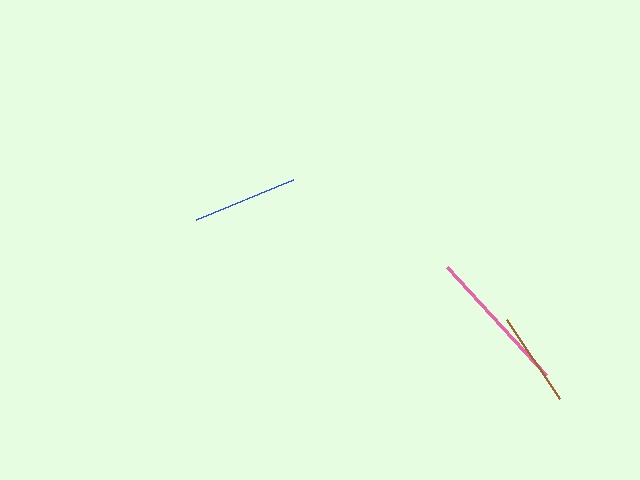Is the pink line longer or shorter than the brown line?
The pink line is longer than the brown line.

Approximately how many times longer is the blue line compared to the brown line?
The blue line is approximately 1.1 times the length of the brown line.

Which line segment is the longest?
The pink line is the longest at approximately 147 pixels.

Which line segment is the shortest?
The brown line is the shortest at approximately 95 pixels.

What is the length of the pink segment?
The pink segment is approximately 147 pixels long.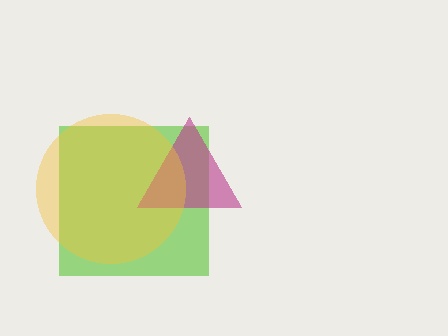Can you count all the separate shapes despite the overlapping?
Yes, there are 3 separate shapes.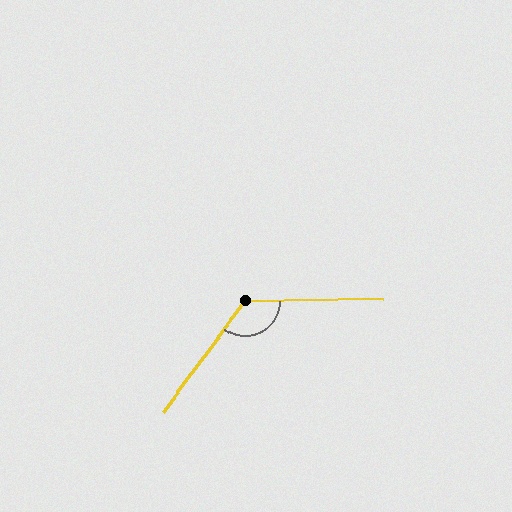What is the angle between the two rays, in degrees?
Approximately 127 degrees.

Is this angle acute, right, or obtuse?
It is obtuse.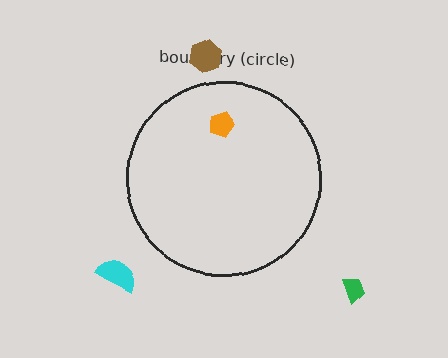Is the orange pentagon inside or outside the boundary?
Inside.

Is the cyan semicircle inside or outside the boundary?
Outside.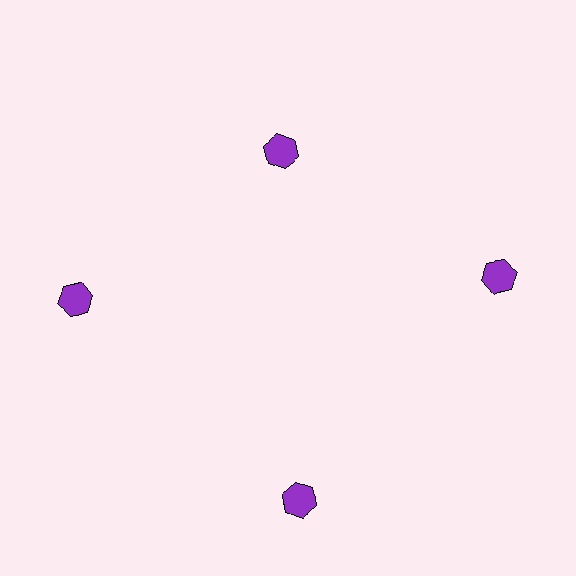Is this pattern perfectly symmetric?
No. The 4 purple hexagons are arranged in a ring, but one element near the 12 o'clock position is pulled inward toward the center, breaking the 4-fold rotational symmetry.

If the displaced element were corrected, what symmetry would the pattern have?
It would have 4-fold rotational symmetry — the pattern would map onto itself every 90 degrees.